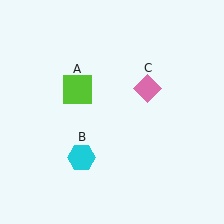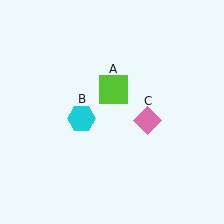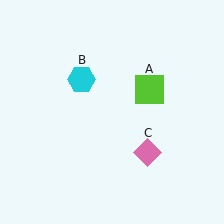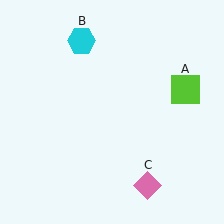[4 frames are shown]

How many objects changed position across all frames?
3 objects changed position: lime square (object A), cyan hexagon (object B), pink diamond (object C).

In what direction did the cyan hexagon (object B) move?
The cyan hexagon (object B) moved up.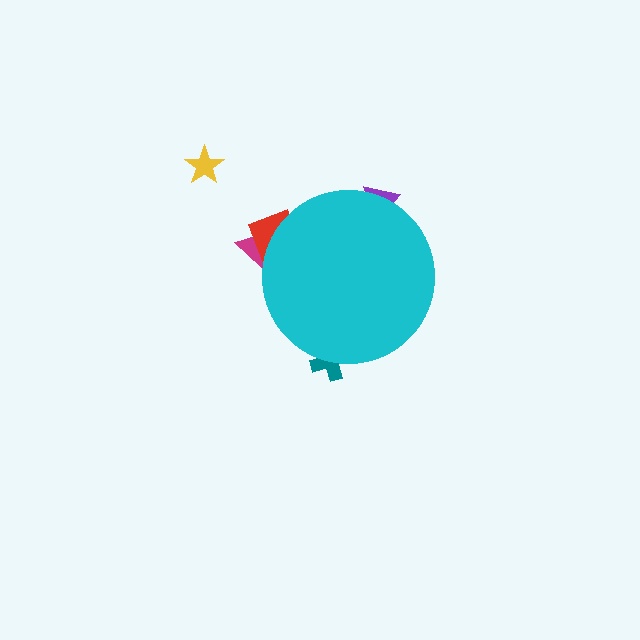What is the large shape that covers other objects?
A cyan circle.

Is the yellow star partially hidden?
No, the yellow star is fully visible.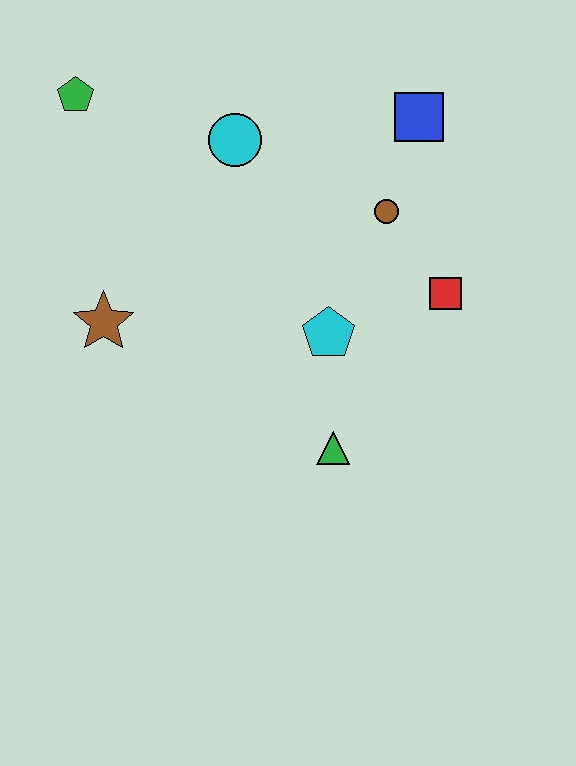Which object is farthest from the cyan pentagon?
The green pentagon is farthest from the cyan pentagon.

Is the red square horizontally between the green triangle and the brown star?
No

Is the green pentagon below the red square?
No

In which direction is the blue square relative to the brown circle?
The blue square is above the brown circle.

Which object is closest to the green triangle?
The cyan pentagon is closest to the green triangle.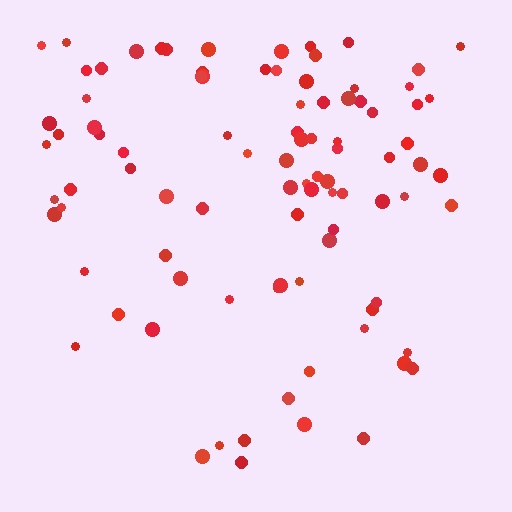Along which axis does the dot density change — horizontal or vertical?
Vertical.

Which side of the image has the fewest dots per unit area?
The bottom.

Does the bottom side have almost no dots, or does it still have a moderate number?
Still a moderate number, just noticeably fewer than the top.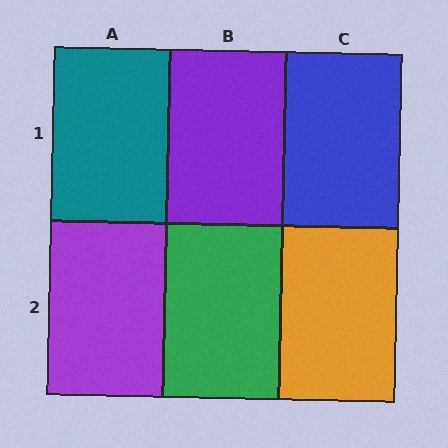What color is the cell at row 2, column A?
Purple.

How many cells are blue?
1 cell is blue.